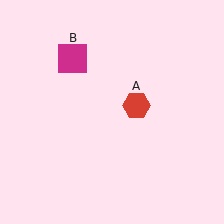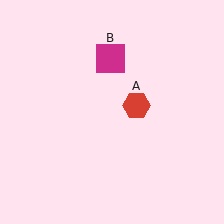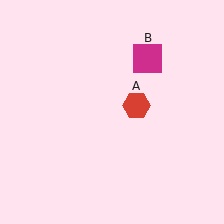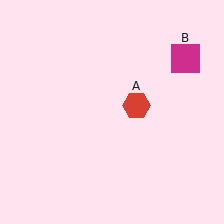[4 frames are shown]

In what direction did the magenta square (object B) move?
The magenta square (object B) moved right.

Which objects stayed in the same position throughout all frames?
Red hexagon (object A) remained stationary.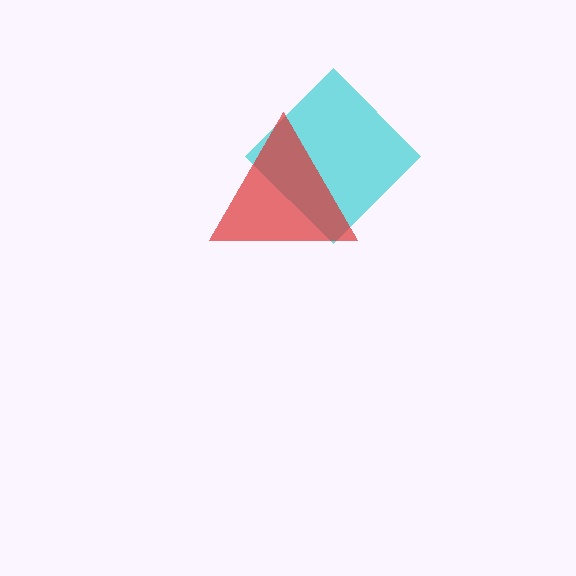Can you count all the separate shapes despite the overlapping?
Yes, there are 2 separate shapes.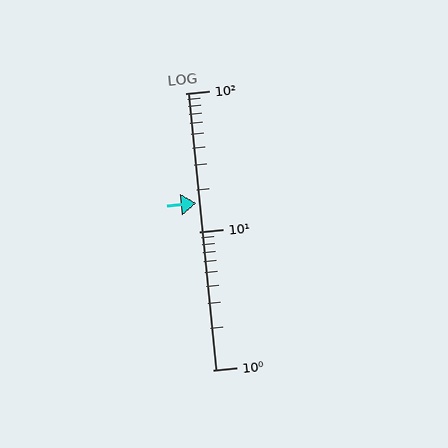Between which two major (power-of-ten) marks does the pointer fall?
The pointer is between 10 and 100.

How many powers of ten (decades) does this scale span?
The scale spans 2 decades, from 1 to 100.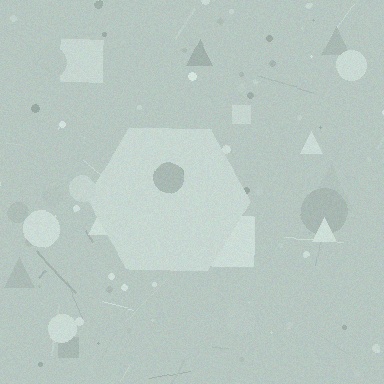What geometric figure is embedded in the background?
A hexagon is embedded in the background.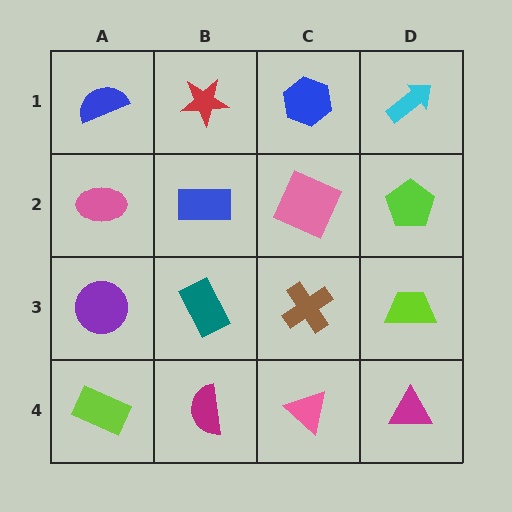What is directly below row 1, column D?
A lime pentagon.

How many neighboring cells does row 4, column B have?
3.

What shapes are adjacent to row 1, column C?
A pink square (row 2, column C), a red star (row 1, column B), a cyan arrow (row 1, column D).